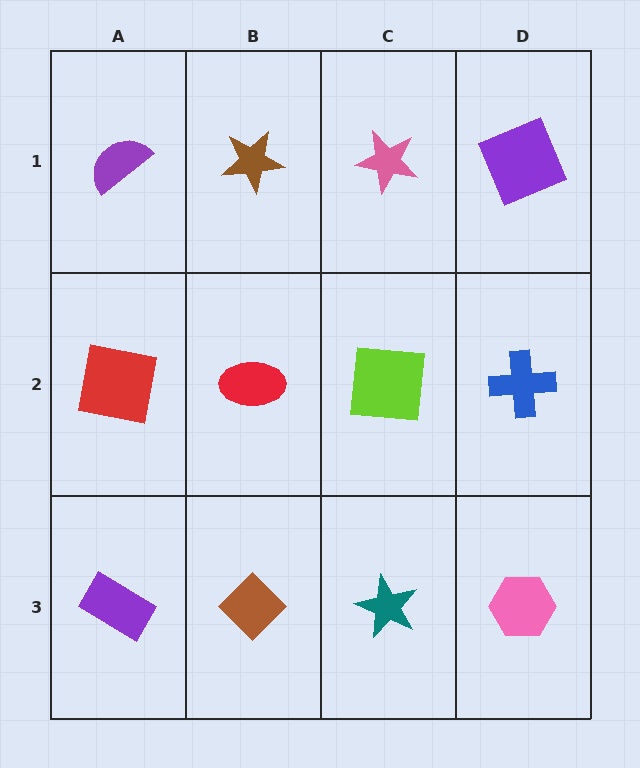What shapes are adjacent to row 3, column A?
A red square (row 2, column A), a brown diamond (row 3, column B).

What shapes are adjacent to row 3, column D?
A blue cross (row 2, column D), a teal star (row 3, column C).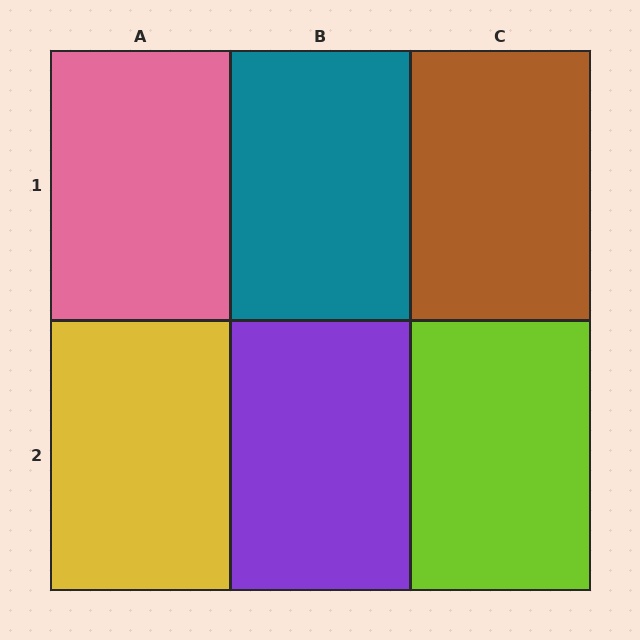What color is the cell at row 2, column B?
Purple.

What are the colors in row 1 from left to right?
Pink, teal, brown.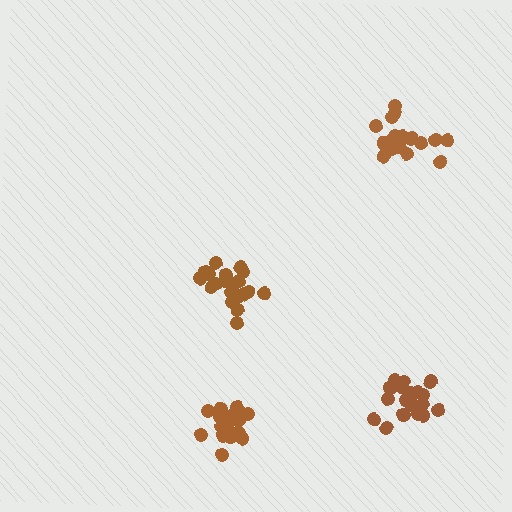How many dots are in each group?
Group 1: 20 dots, Group 2: 17 dots, Group 3: 18 dots, Group 4: 20 dots (75 total).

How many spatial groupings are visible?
There are 4 spatial groupings.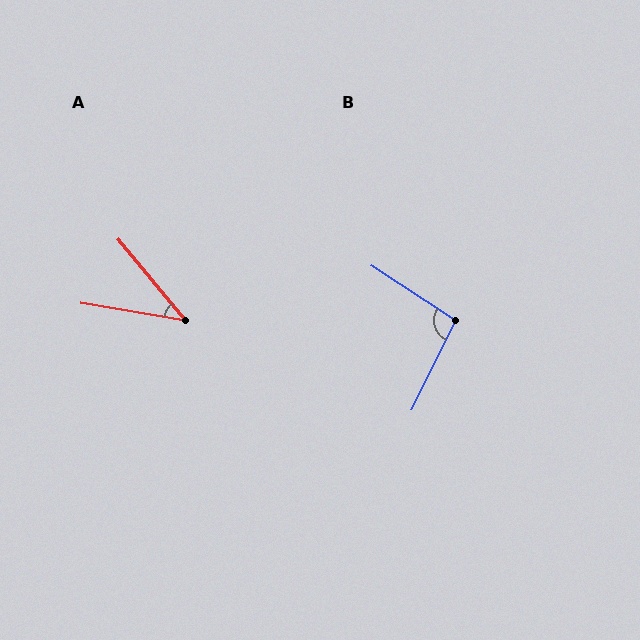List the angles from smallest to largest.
A (41°), B (96°).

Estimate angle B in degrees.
Approximately 96 degrees.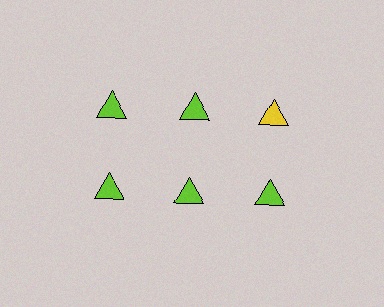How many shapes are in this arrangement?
There are 6 shapes arranged in a grid pattern.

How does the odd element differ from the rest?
It has a different color: yellow instead of lime.